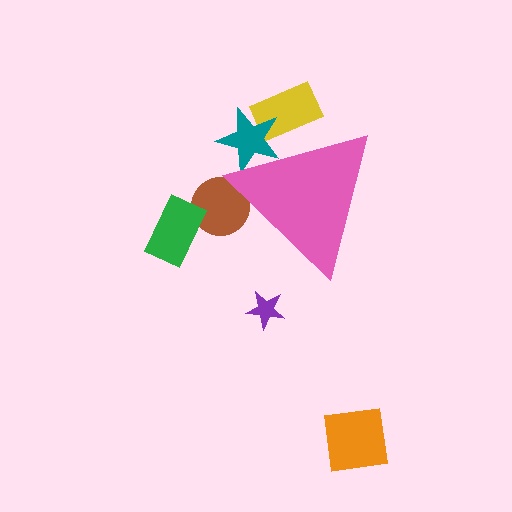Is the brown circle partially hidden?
Yes, the brown circle is partially hidden behind the pink triangle.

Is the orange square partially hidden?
No, the orange square is fully visible.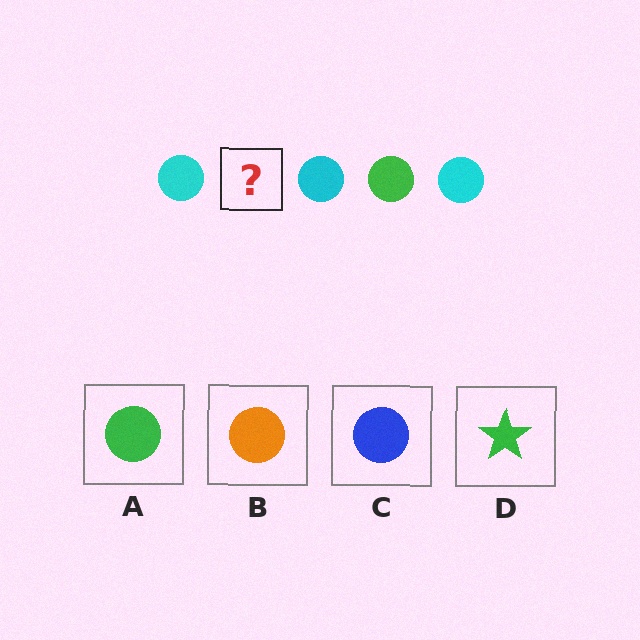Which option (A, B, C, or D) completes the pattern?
A.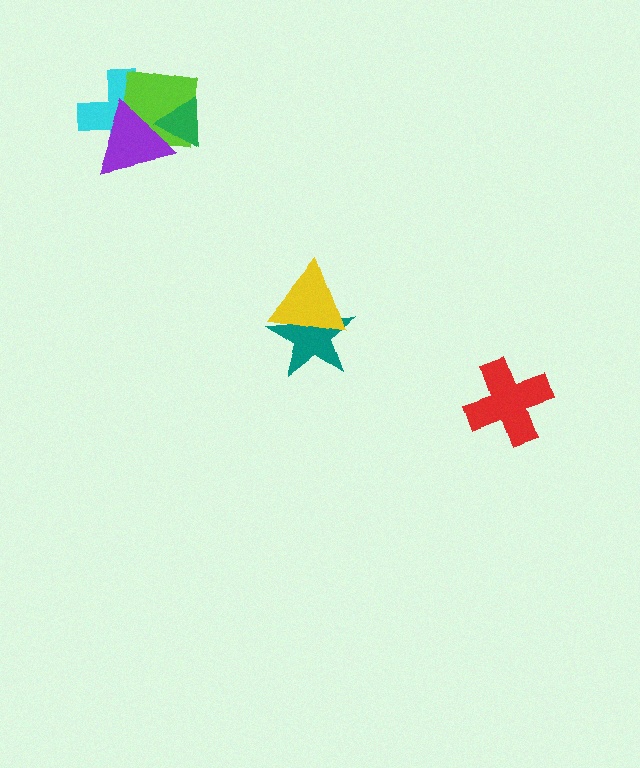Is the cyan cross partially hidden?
Yes, it is partially covered by another shape.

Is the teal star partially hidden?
Yes, it is partially covered by another shape.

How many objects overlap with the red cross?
0 objects overlap with the red cross.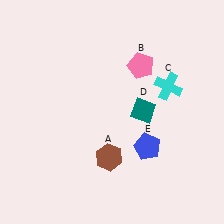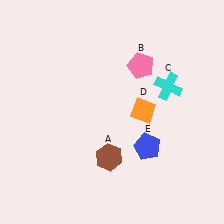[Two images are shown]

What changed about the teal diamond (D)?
In Image 1, D is teal. In Image 2, it changed to orange.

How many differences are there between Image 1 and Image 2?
There is 1 difference between the two images.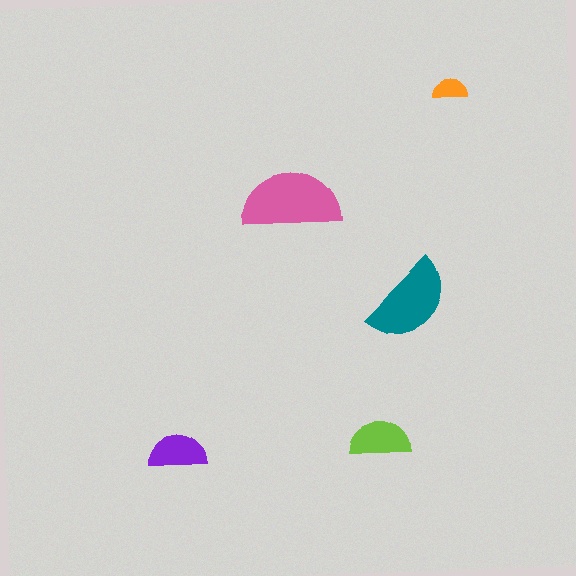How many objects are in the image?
There are 5 objects in the image.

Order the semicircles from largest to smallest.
the pink one, the teal one, the lime one, the purple one, the orange one.